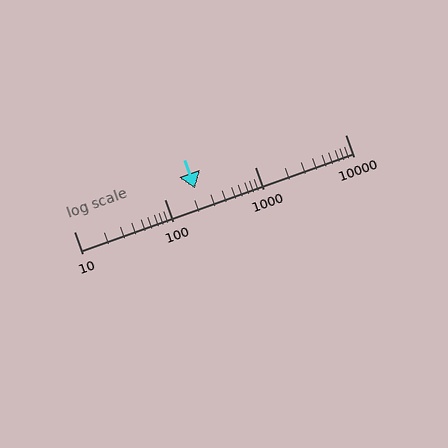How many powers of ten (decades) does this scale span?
The scale spans 3 decades, from 10 to 10000.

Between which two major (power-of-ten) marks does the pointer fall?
The pointer is between 100 and 1000.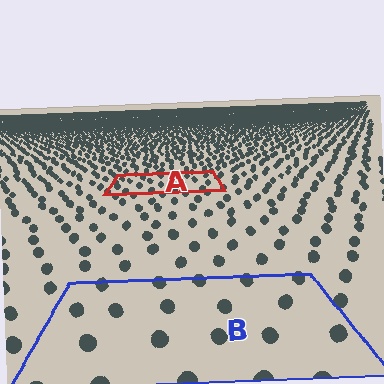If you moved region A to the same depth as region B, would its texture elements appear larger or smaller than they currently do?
They would appear larger. At a closer depth, the same texture elements are projected at a bigger on-screen size.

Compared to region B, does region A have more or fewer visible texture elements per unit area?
Region A has more texture elements per unit area — they are packed more densely because it is farther away.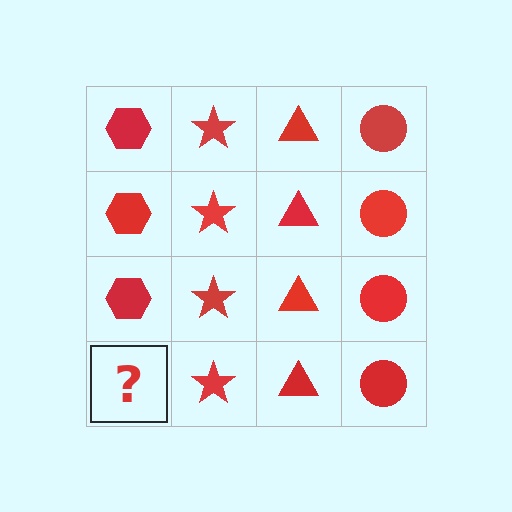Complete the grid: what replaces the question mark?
The question mark should be replaced with a red hexagon.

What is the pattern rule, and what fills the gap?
The rule is that each column has a consistent shape. The gap should be filled with a red hexagon.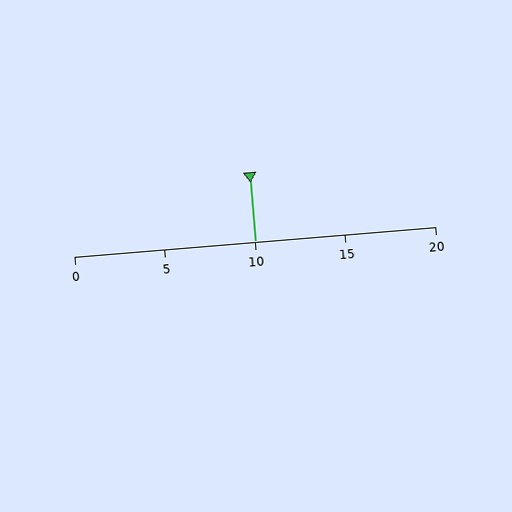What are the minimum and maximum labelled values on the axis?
The axis runs from 0 to 20.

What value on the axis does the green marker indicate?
The marker indicates approximately 10.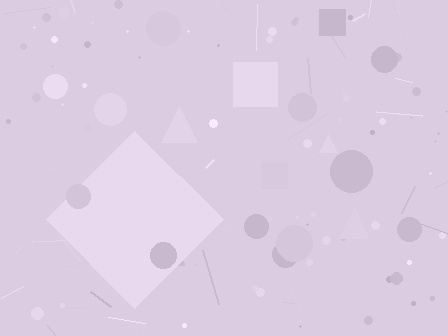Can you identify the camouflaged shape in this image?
The camouflaged shape is a diamond.